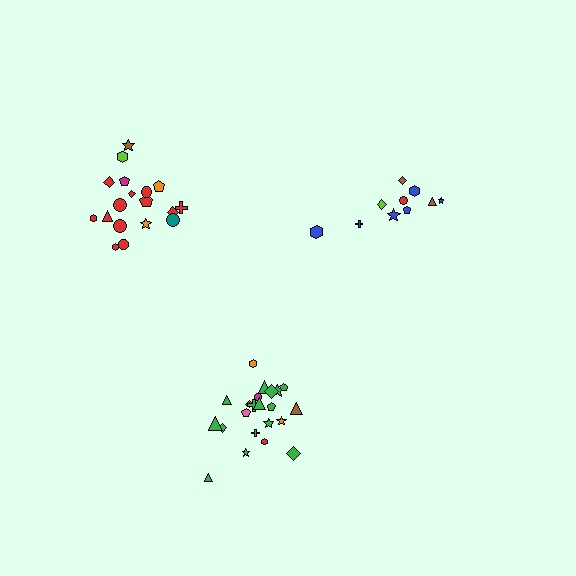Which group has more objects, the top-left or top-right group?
The top-left group.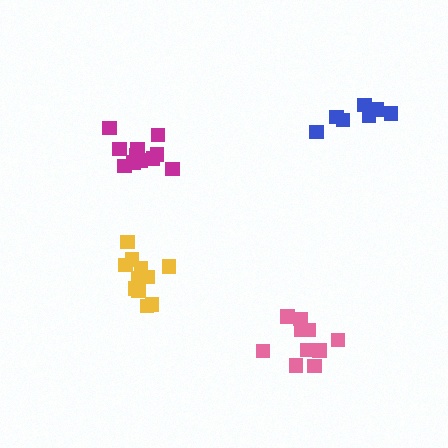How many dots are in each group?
Group 1: 12 dots, Group 2: 11 dots, Group 3: 7 dots, Group 4: 10 dots (40 total).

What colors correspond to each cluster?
The clusters are colored: yellow, magenta, blue, pink.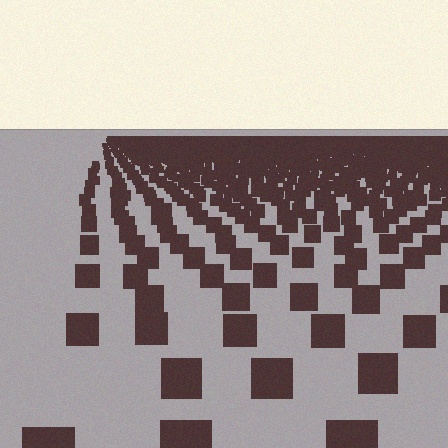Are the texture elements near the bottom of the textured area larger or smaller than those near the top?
Larger. Near the bottom, elements are closer to the viewer and appear at a bigger on-screen size.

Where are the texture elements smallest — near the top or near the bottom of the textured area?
Near the top.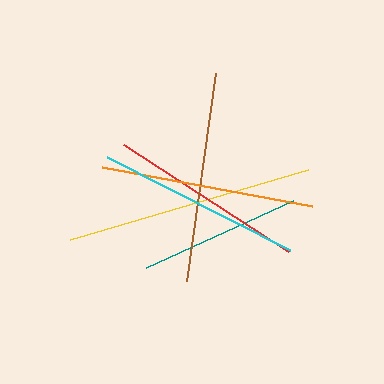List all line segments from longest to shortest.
From longest to shortest: yellow, orange, brown, cyan, red, teal.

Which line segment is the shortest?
The teal line is the shortest at approximately 162 pixels.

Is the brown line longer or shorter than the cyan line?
The brown line is longer than the cyan line.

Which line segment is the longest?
The yellow line is the longest at approximately 248 pixels.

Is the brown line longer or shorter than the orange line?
The orange line is longer than the brown line.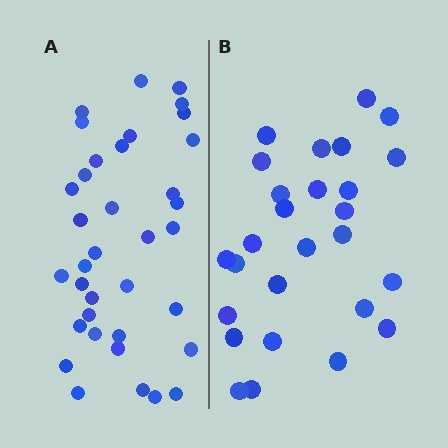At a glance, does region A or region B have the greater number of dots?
Region A (the left region) has more dots.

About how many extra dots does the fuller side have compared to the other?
Region A has roughly 8 or so more dots than region B.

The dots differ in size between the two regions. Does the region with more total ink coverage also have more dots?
No. Region B has more total ink coverage because its dots are larger, but region A actually contains more individual dots. Total area can be misleading — the number of items is what matters here.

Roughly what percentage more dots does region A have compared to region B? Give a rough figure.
About 35% more.